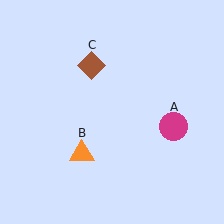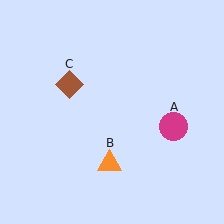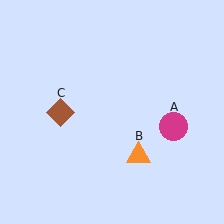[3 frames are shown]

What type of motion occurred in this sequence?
The orange triangle (object B), brown diamond (object C) rotated counterclockwise around the center of the scene.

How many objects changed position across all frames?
2 objects changed position: orange triangle (object B), brown diamond (object C).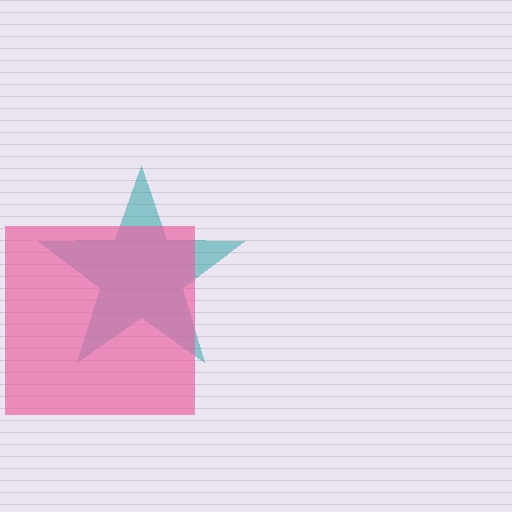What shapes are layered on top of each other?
The layered shapes are: a teal star, a pink square.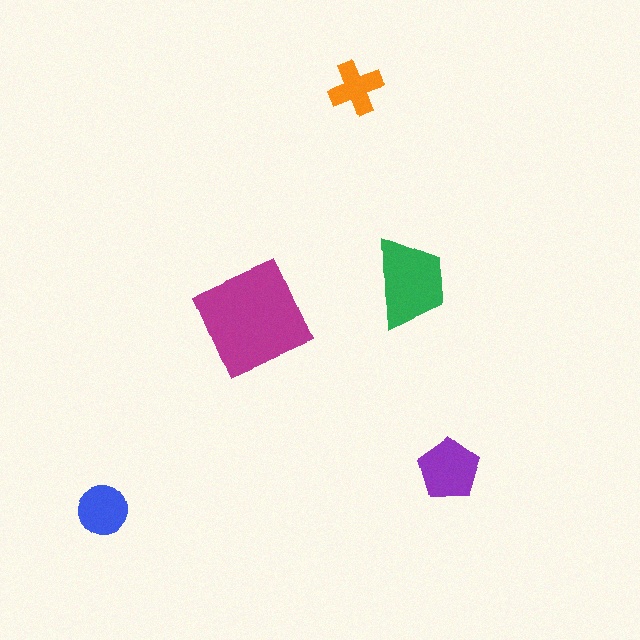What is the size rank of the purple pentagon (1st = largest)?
3rd.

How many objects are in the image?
There are 5 objects in the image.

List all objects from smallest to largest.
The orange cross, the blue circle, the purple pentagon, the green trapezoid, the magenta diamond.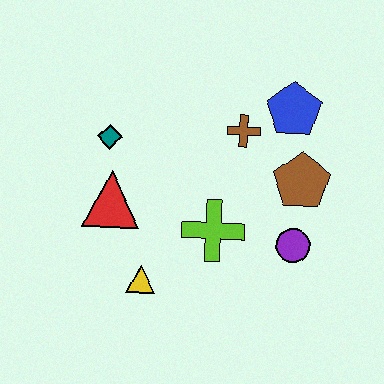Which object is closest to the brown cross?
The blue pentagon is closest to the brown cross.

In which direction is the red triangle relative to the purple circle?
The red triangle is to the left of the purple circle.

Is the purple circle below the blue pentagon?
Yes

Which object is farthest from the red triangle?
The blue pentagon is farthest from the red triangle.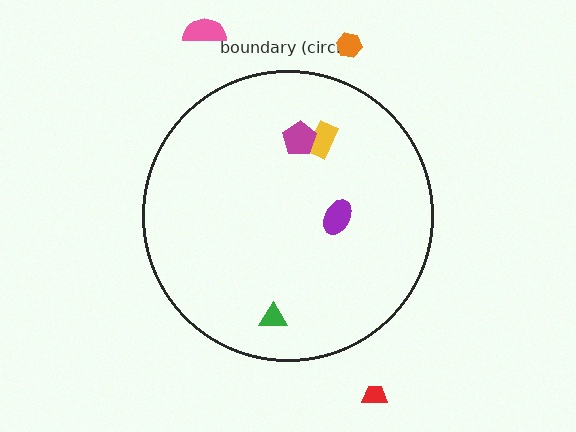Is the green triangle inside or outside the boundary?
Inside.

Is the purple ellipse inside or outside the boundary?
Inside.